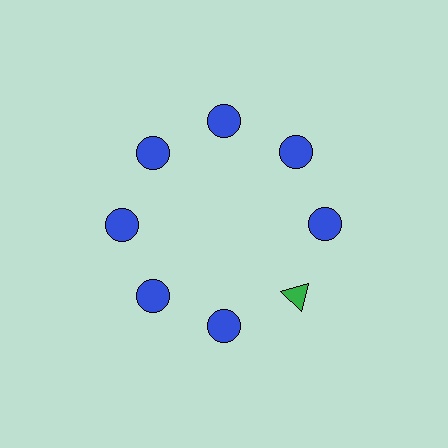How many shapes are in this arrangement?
There are 8 shapes arranged in a ring pattern.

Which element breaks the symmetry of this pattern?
The green triangle at roughly the 4 o'clock position breaks the symmetry. All other shapes are blue circles.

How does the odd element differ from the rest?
It differs in both color (green instead of blue) and shape (triangle instead of circle).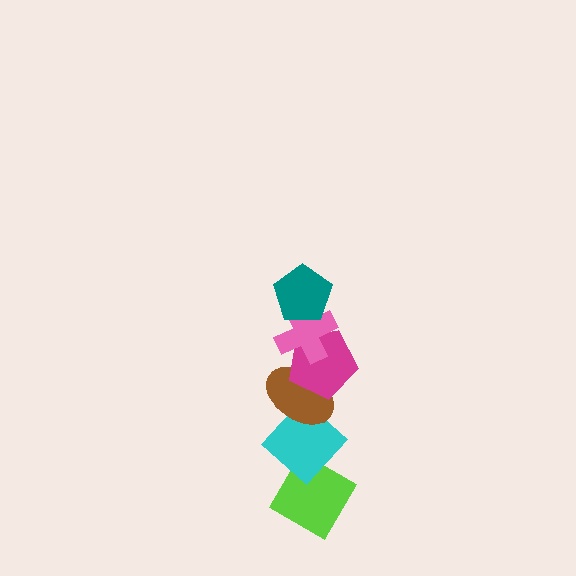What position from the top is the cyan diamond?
The cyan diamond is 5th from the top.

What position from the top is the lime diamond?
The lime diamond is 6th from the top.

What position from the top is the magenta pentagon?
The magenta pentagon is 3rd from the top.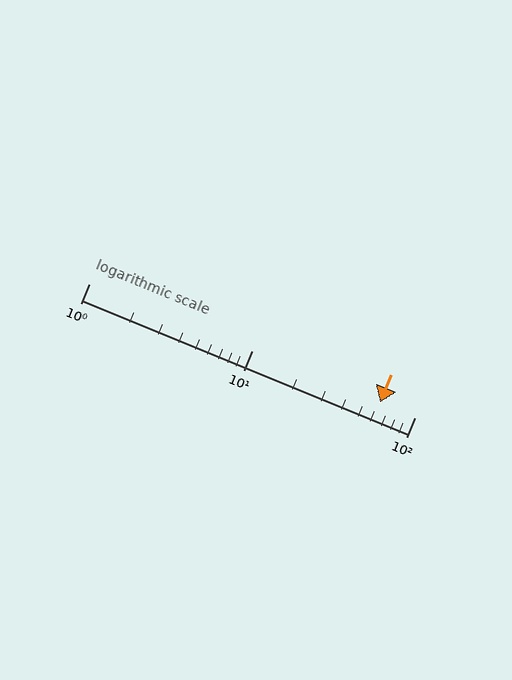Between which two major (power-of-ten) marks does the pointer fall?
The pointer is between 10 and 100.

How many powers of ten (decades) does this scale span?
The scale spans 2 decades, from 1 to 100.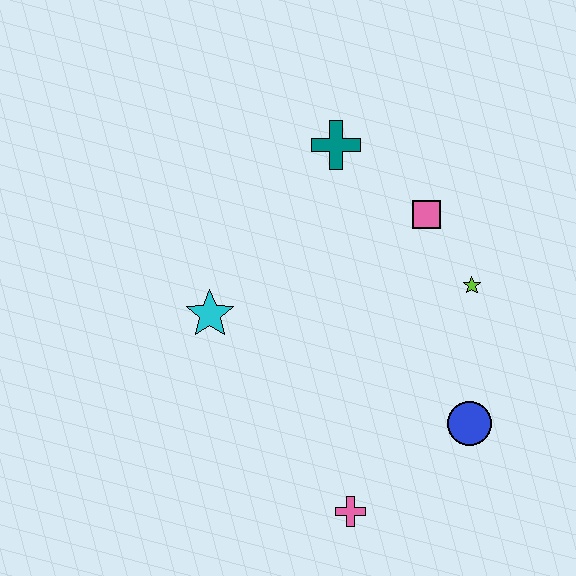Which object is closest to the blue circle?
The lime star is closest to the blue circle.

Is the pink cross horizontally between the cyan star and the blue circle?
Yes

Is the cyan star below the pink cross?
No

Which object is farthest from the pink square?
The pink cross is farthest from the pink square.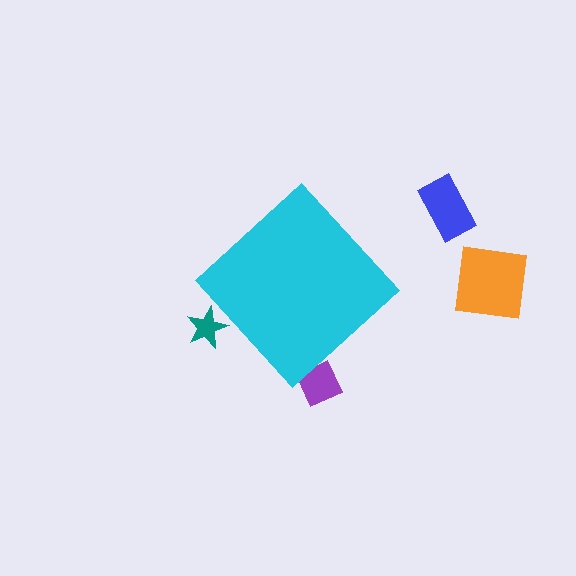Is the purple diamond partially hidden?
Yes, the purple diamond is partially hidden behind the cyan diamond.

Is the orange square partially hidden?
No, the orange square is fully visible.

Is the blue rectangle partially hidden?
No, the blue rectangle is fully visible.